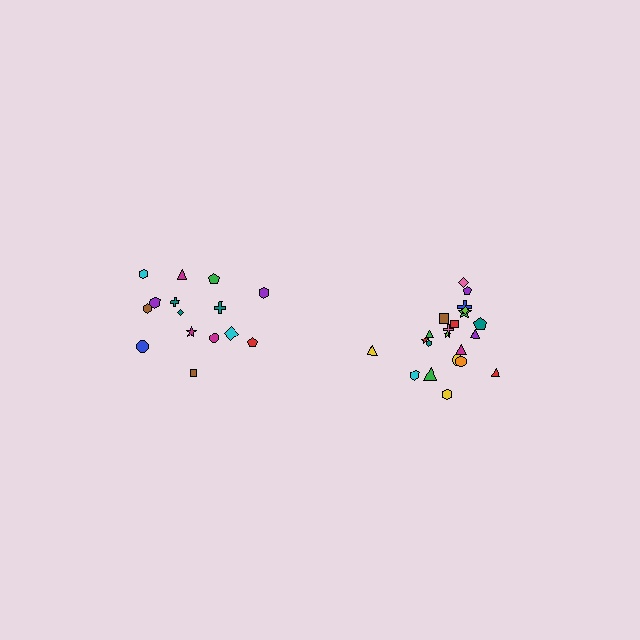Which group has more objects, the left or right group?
The right group.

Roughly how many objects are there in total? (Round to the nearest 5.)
Roughly 35 objects in total.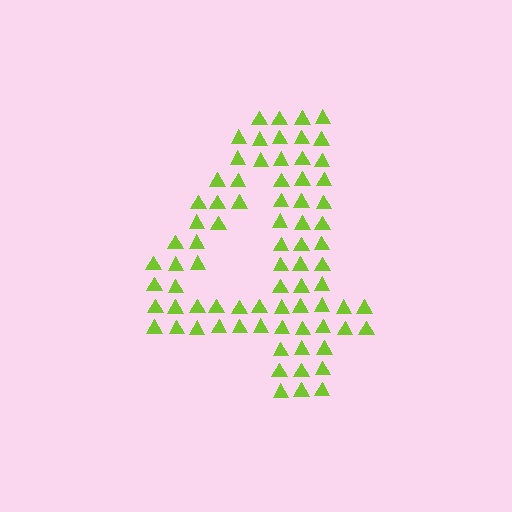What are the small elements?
The small elements are triangles.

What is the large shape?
The large shape is the digit 4.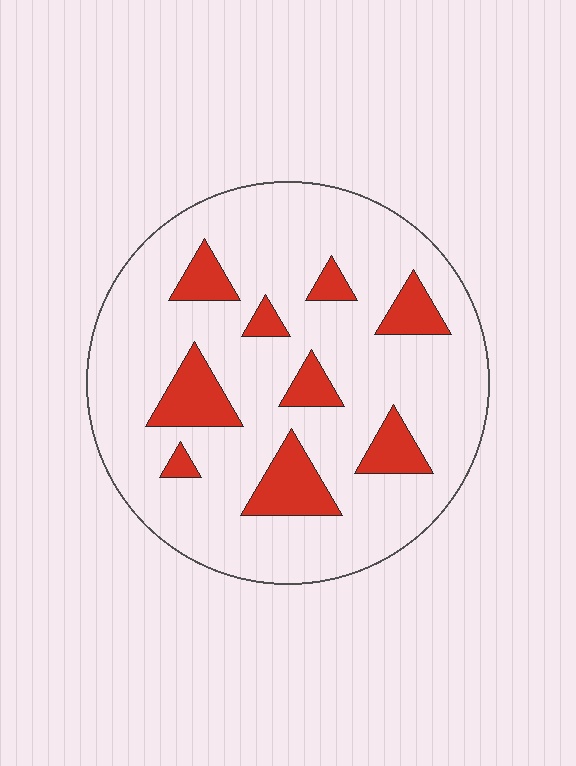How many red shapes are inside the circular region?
9.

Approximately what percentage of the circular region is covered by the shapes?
Approximately 15%.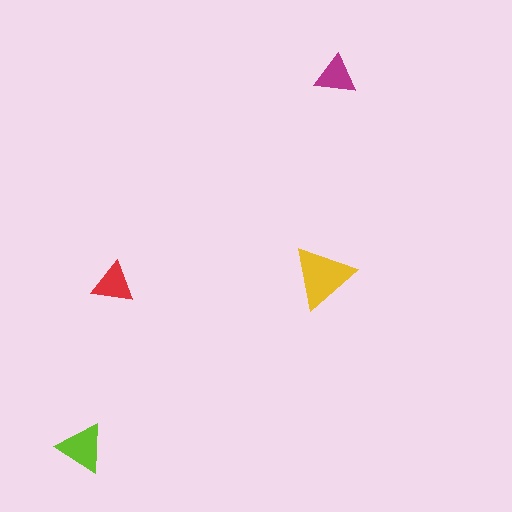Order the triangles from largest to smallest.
the yellow one, the lime one, the red one, the magenta one.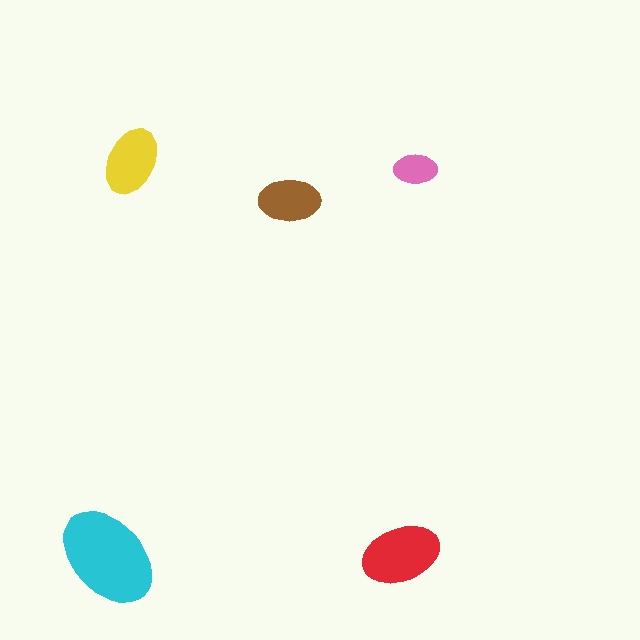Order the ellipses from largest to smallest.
the cyan one, the red one, the yellow one, the brown one, the pink one.